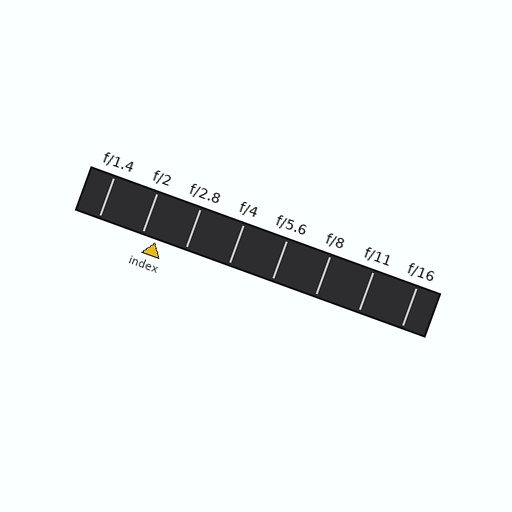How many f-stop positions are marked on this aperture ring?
There are 8 f-stop positions marked.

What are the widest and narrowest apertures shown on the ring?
The widest aperture shown is f/1.4 and the narrowest is f/16.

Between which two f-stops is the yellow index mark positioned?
The index mark is between f/2 and f/2.8.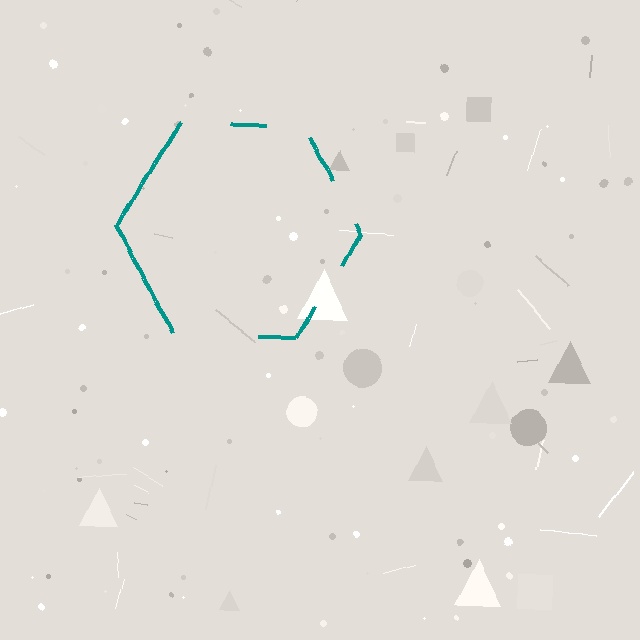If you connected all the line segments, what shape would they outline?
They would outline a hexagon.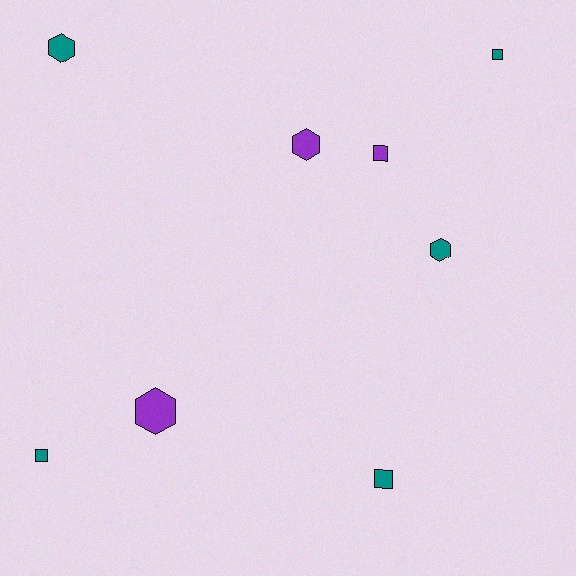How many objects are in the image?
There are 8 objects.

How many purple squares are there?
There is 1 purple square.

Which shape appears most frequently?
Square, with 4 objects.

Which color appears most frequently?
Teal, with 5 objects.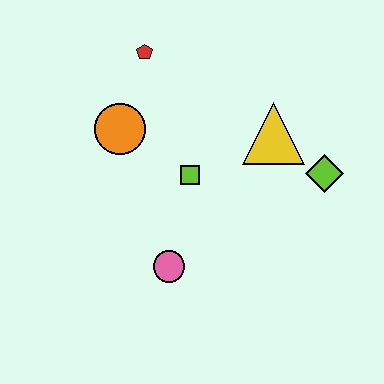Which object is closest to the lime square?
The orange circle is closest to the lime square.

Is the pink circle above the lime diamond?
No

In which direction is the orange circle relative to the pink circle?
The orange circle is above the pink circle.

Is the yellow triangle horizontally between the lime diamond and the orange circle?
Yes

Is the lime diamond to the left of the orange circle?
No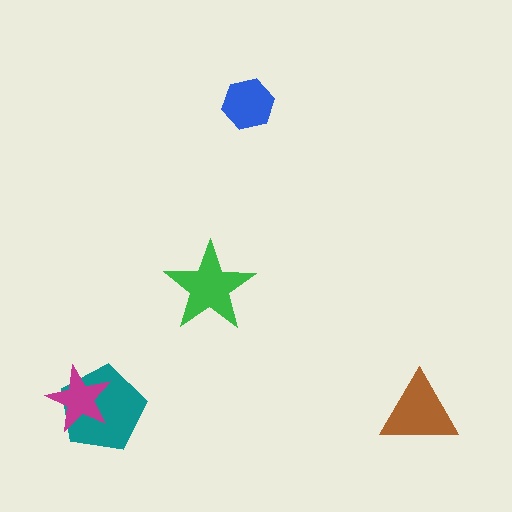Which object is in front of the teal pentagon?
The magenta star is in front of the teal pentagon.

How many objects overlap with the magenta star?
1 object overlaps with the magenta star.